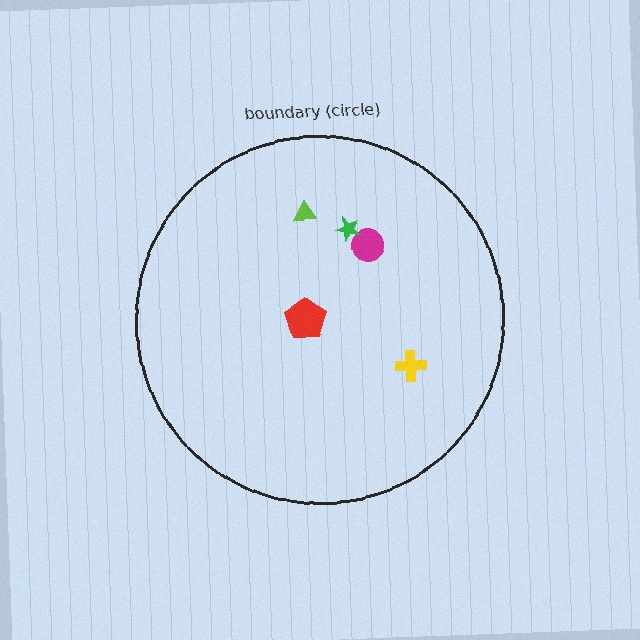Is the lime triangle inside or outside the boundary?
Inside.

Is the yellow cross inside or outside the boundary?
Inside.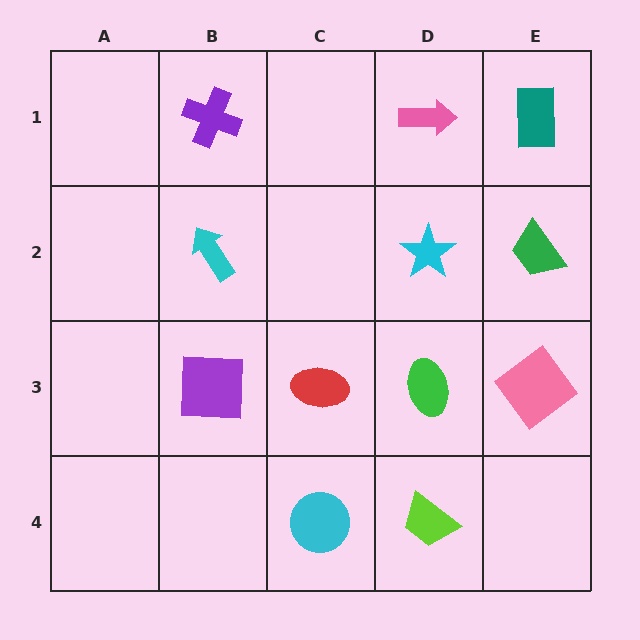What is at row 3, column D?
A green ellipse.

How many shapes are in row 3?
4 shapes.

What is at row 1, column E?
A teal rectangle.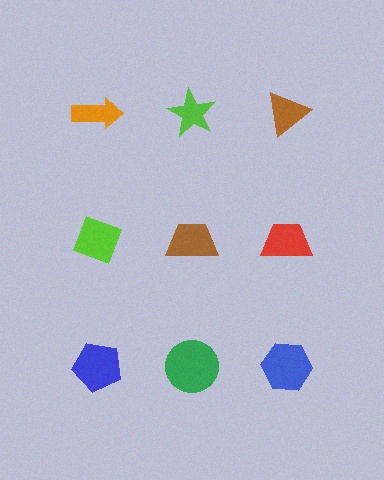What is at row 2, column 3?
A red trapezoid.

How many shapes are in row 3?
3 shapes.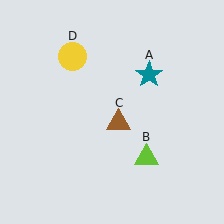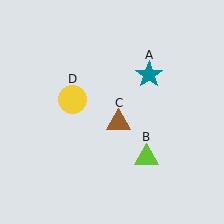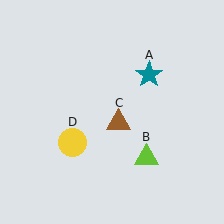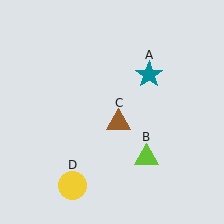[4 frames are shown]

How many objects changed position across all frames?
1 object changed position: yellow circle (object D).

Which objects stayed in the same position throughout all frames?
Teal star (object A) and lime triangle (object B) and brown triangle (object C) remained stationary.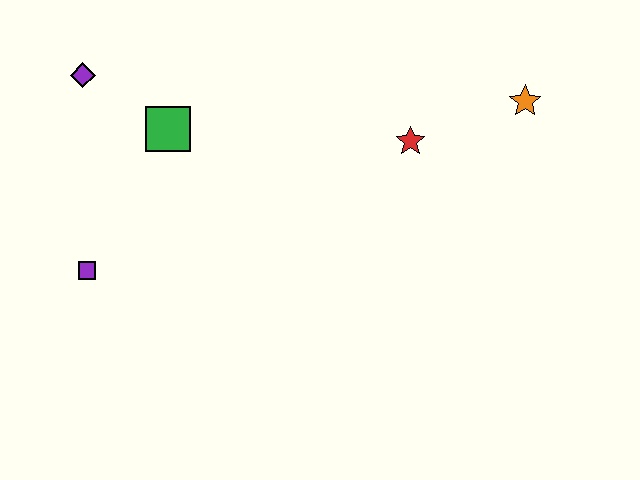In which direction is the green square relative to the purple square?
The green square is above the purple square.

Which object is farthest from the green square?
The orange star is farthest from the green square.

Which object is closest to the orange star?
The red star is closest to the orange star.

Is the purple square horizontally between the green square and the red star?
No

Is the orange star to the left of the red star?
No